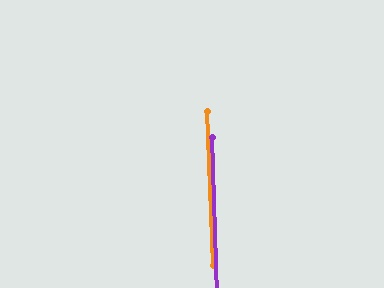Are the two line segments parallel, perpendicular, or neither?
Parallel — their directions differ by only 0.0°.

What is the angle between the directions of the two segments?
Approximately 0 degrees.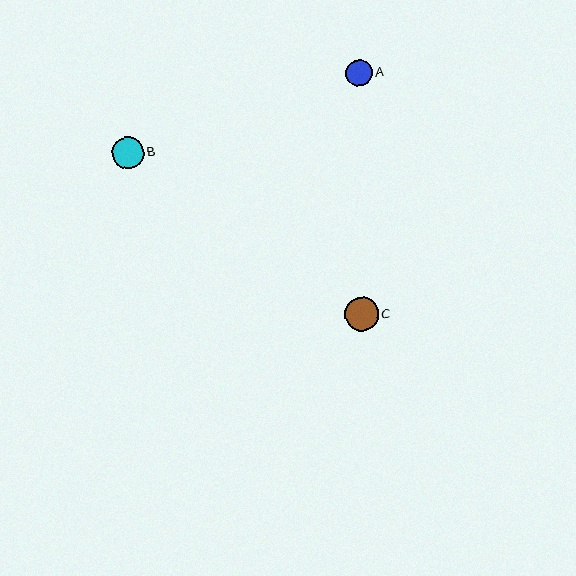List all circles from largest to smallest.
From largest to smallest: C, B, A.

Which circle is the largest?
Circle C is the largest with a size of approximately 34 pixels.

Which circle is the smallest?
Circle A is the smallest with a size of approximately 26 pixels.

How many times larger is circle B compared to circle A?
Circle B is approximately 1.2 times the size of circle A.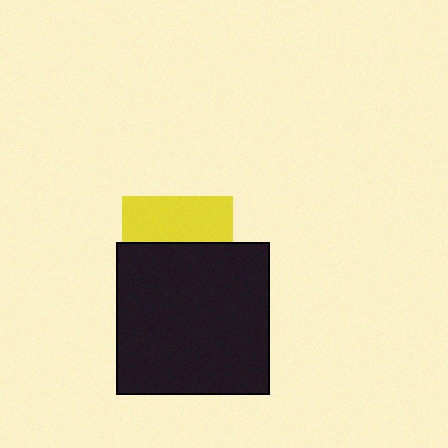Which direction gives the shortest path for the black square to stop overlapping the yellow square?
Moving down gives the shortest separation.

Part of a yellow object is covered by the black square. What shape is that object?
It is a square.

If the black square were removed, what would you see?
You would see the complete yellow square.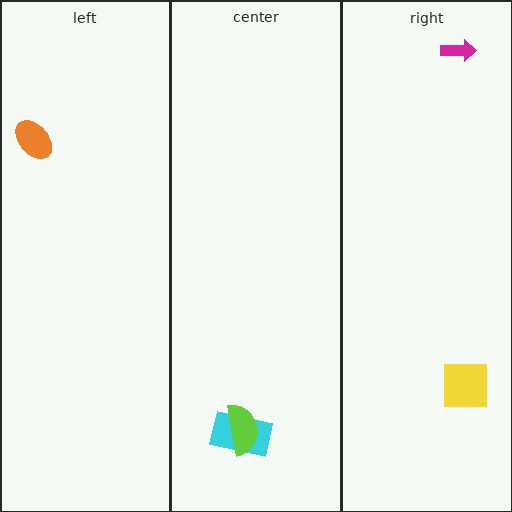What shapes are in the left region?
The orange ellipse.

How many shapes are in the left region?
1.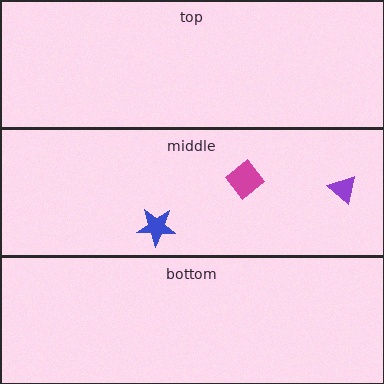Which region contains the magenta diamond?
The middle region.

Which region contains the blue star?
The middle region.